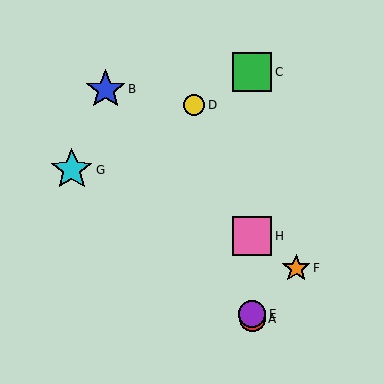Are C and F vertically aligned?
No, C is at x≈252 and F is at x≈296.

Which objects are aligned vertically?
Objects A, C, E, H are aligned vertically.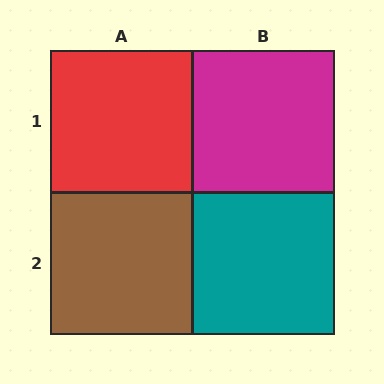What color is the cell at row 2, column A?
Brown.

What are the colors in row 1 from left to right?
Red, magenta.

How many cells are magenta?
1 cell is magenta.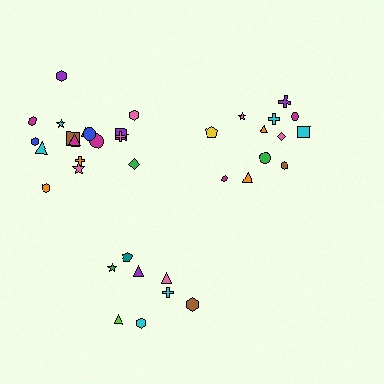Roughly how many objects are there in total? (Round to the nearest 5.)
Roughly 40 objects in total.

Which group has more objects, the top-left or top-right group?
The top-left group.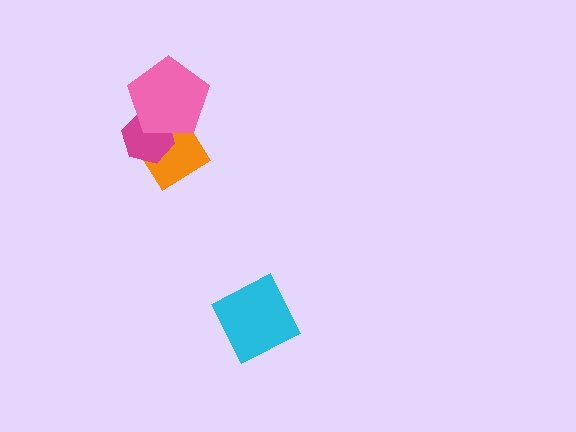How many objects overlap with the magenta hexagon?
2 objects overlap with the magenta hexagon.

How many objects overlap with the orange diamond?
2 objects overlap with the orange diamond.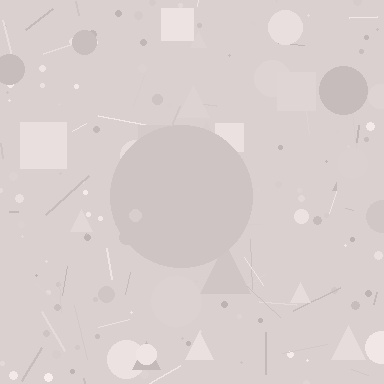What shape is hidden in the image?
A circle is hidden in the image.